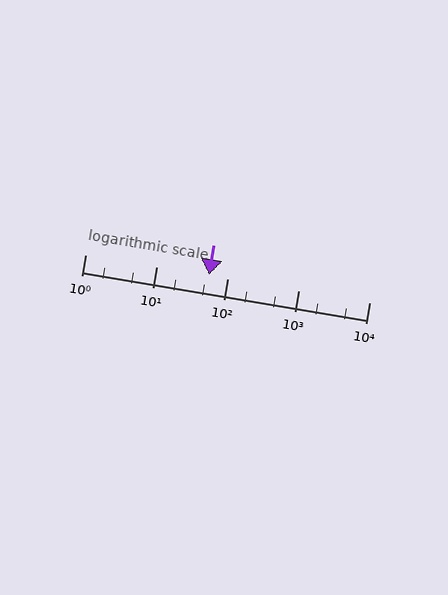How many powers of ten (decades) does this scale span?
The scale spans 4 decades, from 1 to 10000.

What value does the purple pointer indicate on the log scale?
The pointer indicates approximately 56.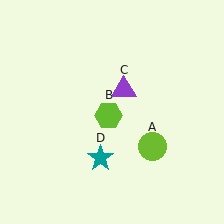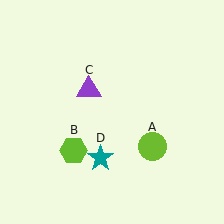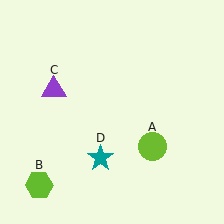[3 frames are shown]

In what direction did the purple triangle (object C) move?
The purple triangle (object C) moved left.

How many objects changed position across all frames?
2 objects changed position: lime hexagon (object B), purple triangle (object C).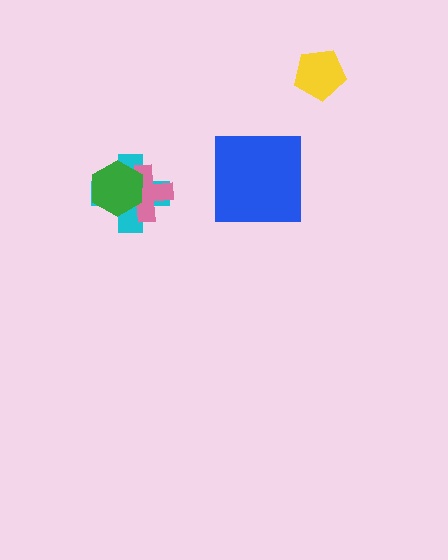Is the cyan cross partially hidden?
Yes, it is partially covered by another shape.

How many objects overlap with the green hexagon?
2 objects overlap with the green hexagon.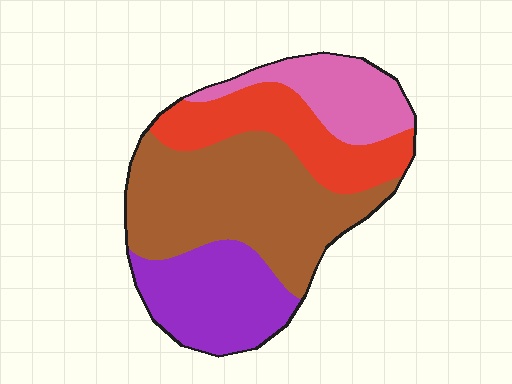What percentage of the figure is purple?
Purple covers roughly 20% of the figure.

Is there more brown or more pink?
Brown.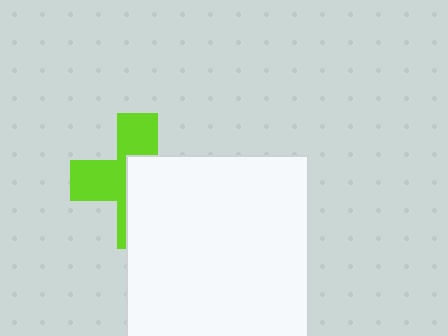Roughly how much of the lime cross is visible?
About half of it is visible (roughly 47%).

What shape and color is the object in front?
The object in front is a white rectangle.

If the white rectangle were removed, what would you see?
You would see the complete lime cross.